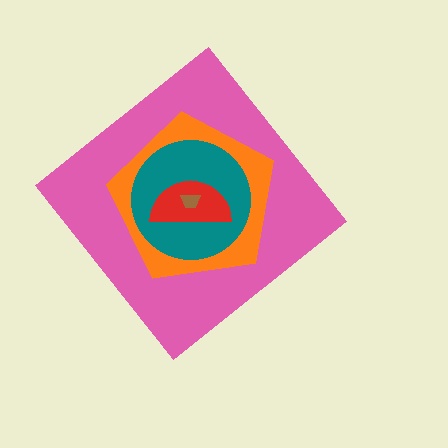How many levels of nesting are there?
5.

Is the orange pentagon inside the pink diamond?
Yes.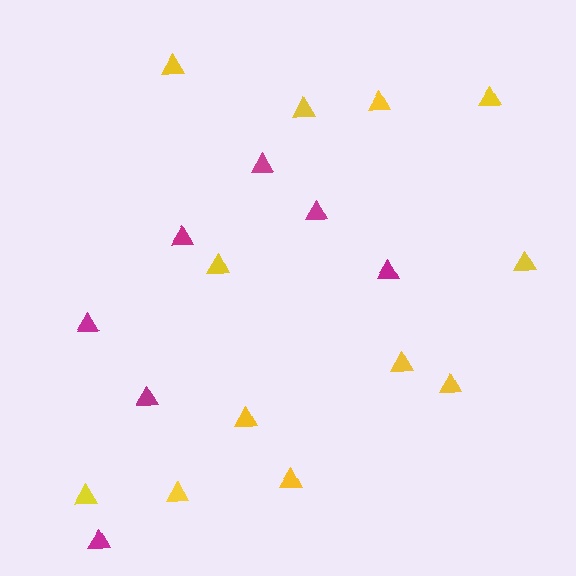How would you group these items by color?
There are 2 groups: one group of magenta triangles (7) and one group of yellow triangles (12).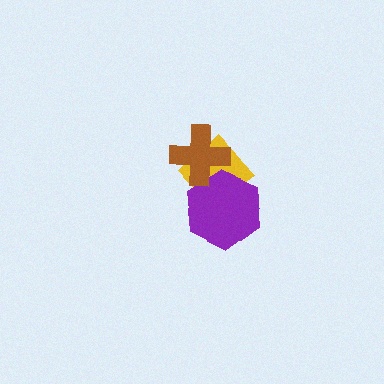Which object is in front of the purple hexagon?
The brown cross is in front of the purple hexagon.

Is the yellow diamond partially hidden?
Yes, it is partially covered by another shape.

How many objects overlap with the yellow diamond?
2 objects overlap with the yellow diamond.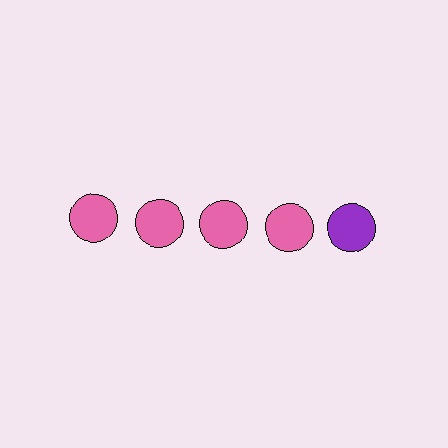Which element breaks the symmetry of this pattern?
The purple circle in the top row, rightmost column breaks the symmetry. All other shapes are pink circles.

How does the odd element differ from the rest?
It has a different color: purple instead of pink.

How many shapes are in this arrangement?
There are 5 shapes arranged in a grid pattern.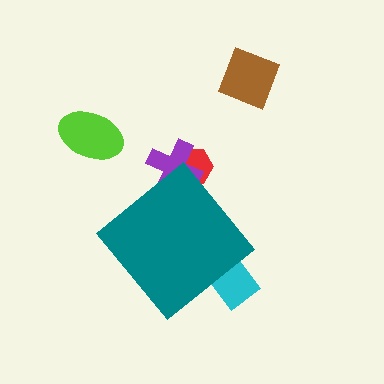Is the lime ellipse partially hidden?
No, the lime ellipse is fully visible.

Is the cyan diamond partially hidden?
Yes, the cyan diamond is partially hidden behind the teal diamond.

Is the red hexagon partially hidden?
Yes, the red hexagon is partially hidden behind the teal diamond.